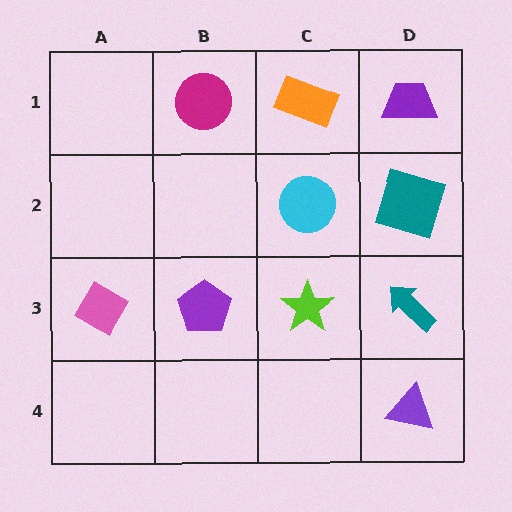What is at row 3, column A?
A pink diamond.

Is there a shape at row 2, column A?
No, that cell is empty.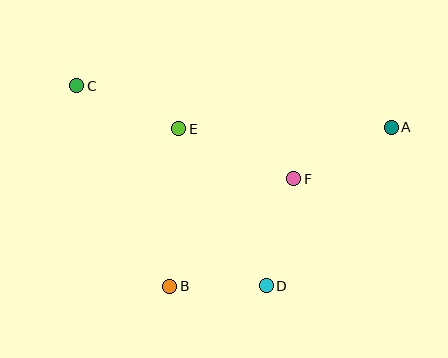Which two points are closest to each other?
Points B and D are closest to each other.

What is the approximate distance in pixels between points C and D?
The distance between C and D is approximately 276 pixels.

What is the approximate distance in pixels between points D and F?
The distance between D and F is approximately 111 pixels.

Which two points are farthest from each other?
Points A and C are farthest from each other.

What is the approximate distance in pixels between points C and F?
The distance between C and F is approximately 236 pixels.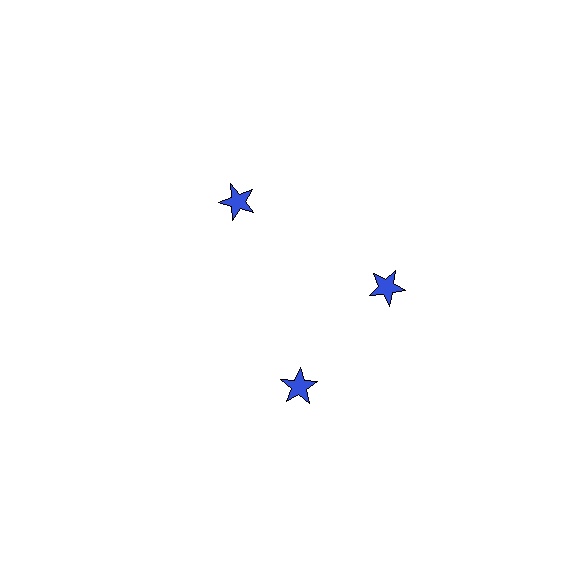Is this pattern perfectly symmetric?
No. The 3 blue stars are arranged in a ring, but one element near the 7 o'clock position is rotated out of alignment along the ring, breaking the 3-fold rotational symmetry.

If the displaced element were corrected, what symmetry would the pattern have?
It would have 3-fold rotational symmetry — the pattern would map onto itself every 120 degrees.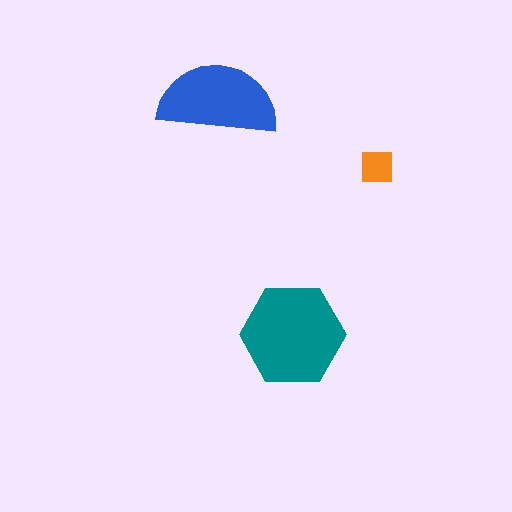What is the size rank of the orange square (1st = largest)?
3rd.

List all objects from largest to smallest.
The teal hexagon, the blue semicircle, the orange square.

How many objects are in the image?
There are 3 objects in the image.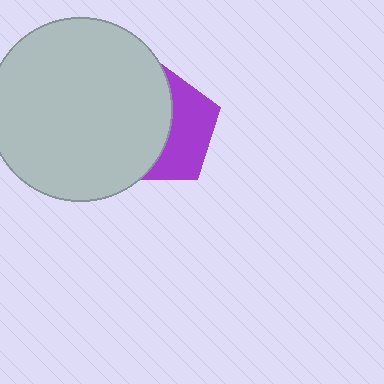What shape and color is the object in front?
The object in front is a light gray circle.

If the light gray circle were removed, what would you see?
You would see the complete purple pentagon.